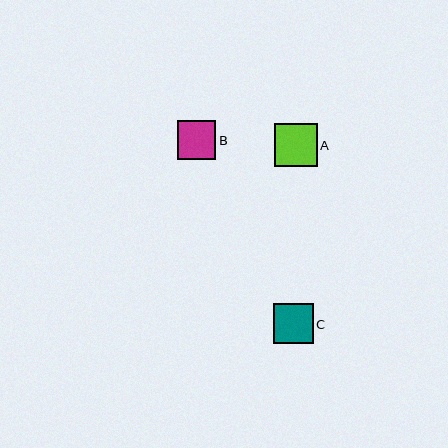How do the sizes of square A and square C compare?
Square A and square C are approximately the same size.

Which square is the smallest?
Square B is the smallest with a size of approximately 39 pixels.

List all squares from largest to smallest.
From largest to smallest: A, C, B.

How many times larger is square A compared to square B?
Square A is approximately 1.1 times the size of square B.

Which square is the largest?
Square A is the largest with a size of approximately 43 pixels.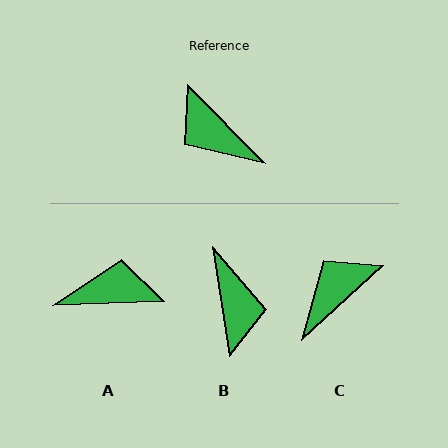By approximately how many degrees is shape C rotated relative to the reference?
Approximately 92 degrees clockwise.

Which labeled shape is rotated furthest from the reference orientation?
B, about 144 degrees away.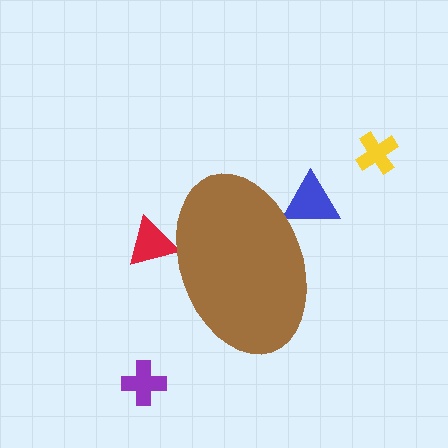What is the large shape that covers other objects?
A brown ellipse.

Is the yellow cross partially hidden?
No, the yellow cross is fully visible.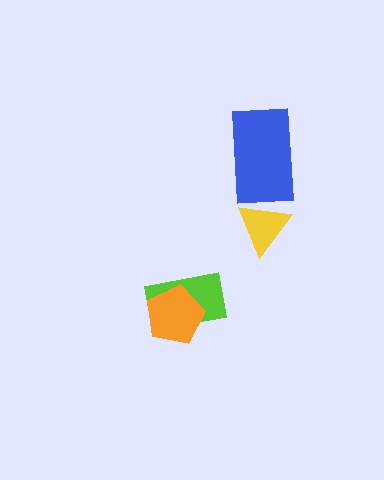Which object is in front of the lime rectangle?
The orange pentagon is in front of the lime rectangle.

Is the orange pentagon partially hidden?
No, no other shape covers it.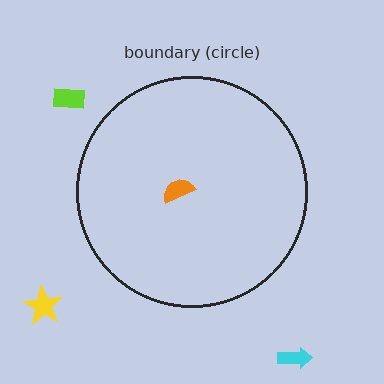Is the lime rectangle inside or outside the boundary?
Outside.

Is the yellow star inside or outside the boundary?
Outside.